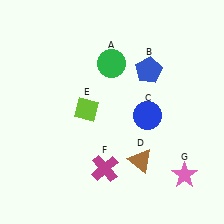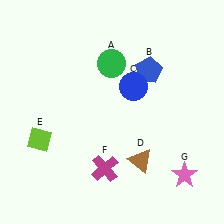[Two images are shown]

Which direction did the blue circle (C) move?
The blue circle (C) moved up.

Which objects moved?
The objects that moved are: the blue circle (C), the lime diamond (E).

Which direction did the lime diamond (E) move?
The lime diamond (E) moved left.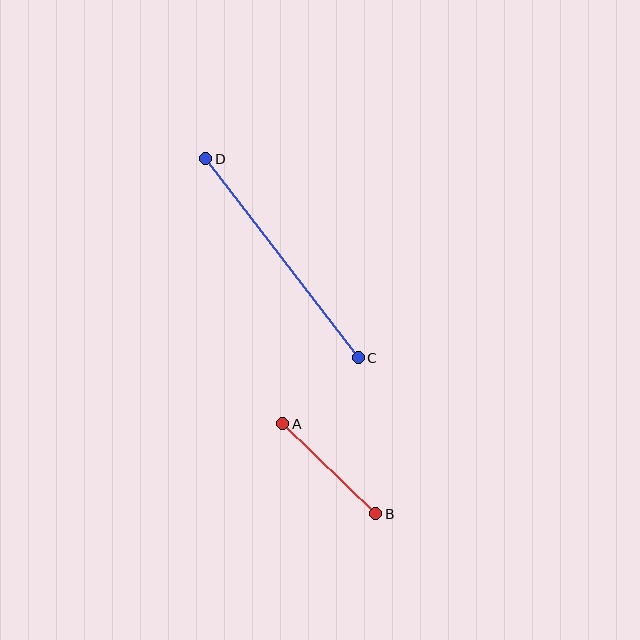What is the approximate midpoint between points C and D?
The midpoint is at approximately (282, 258) pixels.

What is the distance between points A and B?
The distance is approximately 129 pixels.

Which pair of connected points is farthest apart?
Points C and D are farthest apart.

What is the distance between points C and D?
The distance is approximately 251 pixels.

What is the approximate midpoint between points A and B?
The midpoint is at approximately (329, 469) pixels.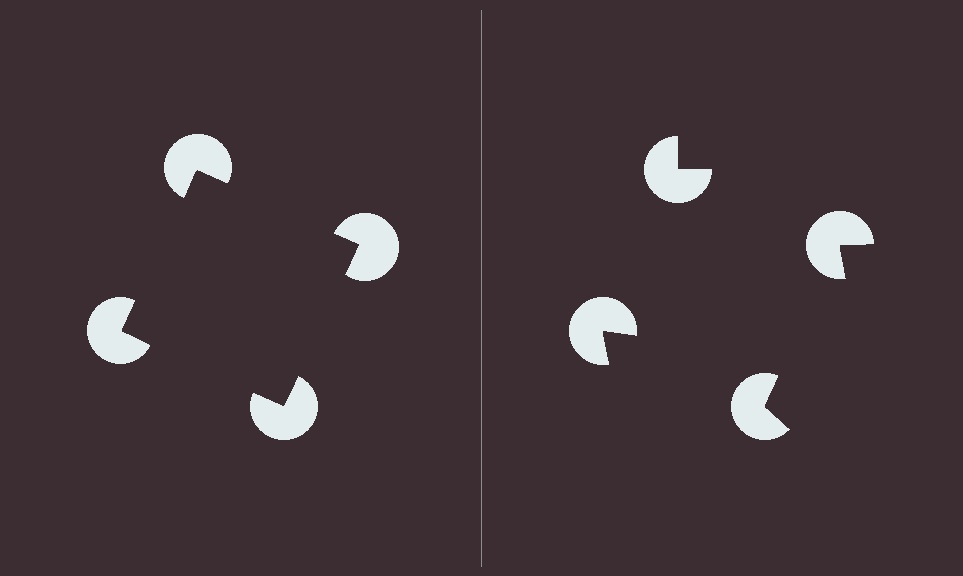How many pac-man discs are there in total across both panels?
8 — 4 on each side.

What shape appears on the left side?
An illusory square.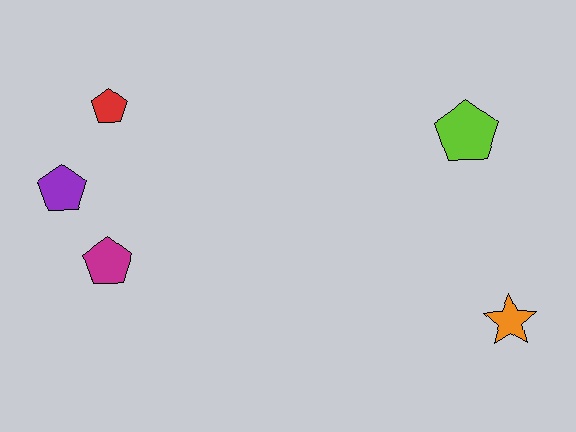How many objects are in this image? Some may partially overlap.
There are 5 objects.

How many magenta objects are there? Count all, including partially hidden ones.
There is 1 magenta object.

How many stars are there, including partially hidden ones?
There is 1 star.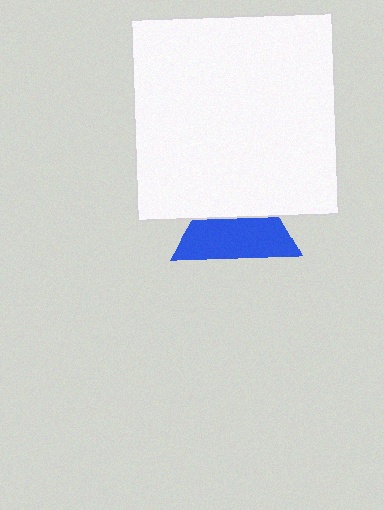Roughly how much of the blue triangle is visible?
About half of it is visible (roughly 57%).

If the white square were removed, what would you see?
You would see the complete blue triangle.